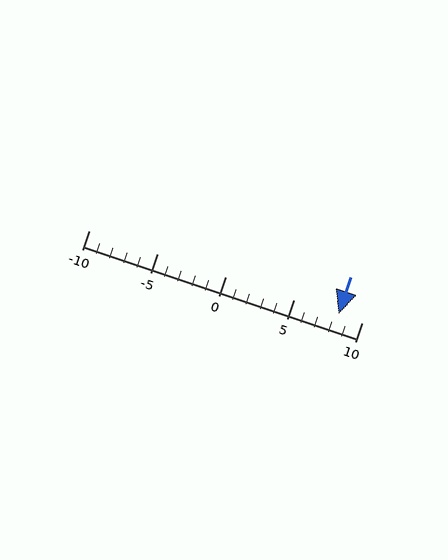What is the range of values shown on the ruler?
The ruler shows values from -10 to 10.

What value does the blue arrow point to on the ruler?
The blue arrow points to approximately 8.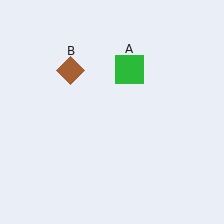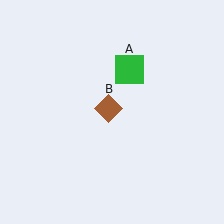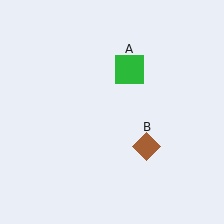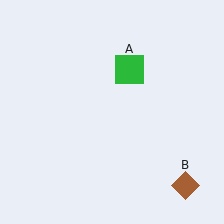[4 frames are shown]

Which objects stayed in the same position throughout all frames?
Green square (object A) remained stationary.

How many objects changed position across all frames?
1 object changed position: brown diamond (object B).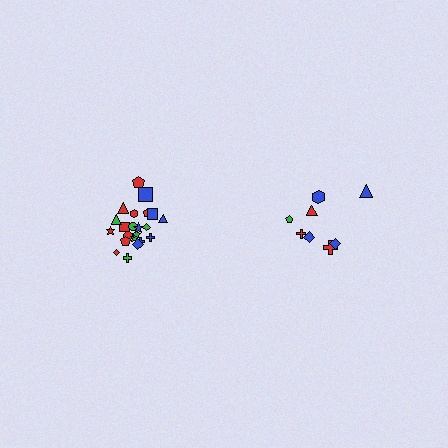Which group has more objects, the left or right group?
The left group.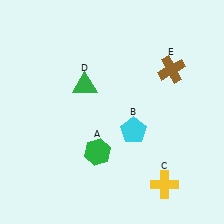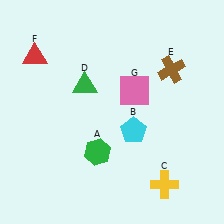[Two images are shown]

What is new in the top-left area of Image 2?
A red triangle (F) was added in the top-left area of Image 2.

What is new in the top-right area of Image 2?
A pink square (G) was added in the top-right area of Image 2.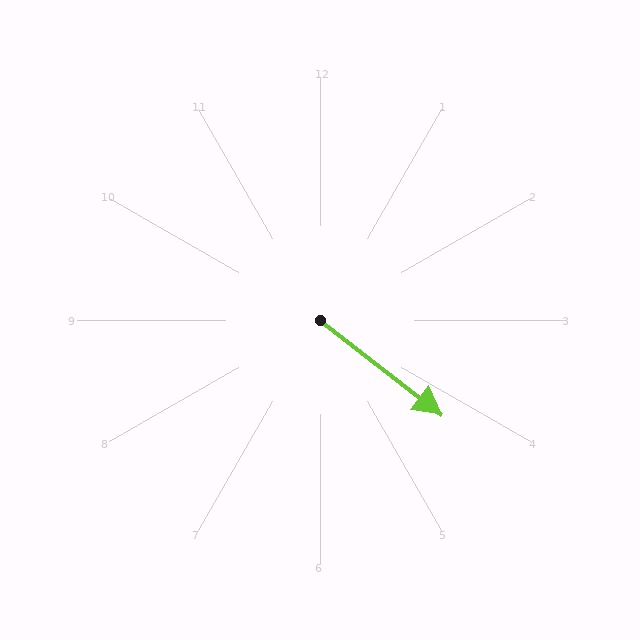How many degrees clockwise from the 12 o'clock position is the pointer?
Approximately 128 degrees.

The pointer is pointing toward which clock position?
Roughly 4 o'clock.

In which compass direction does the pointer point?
Southeast.